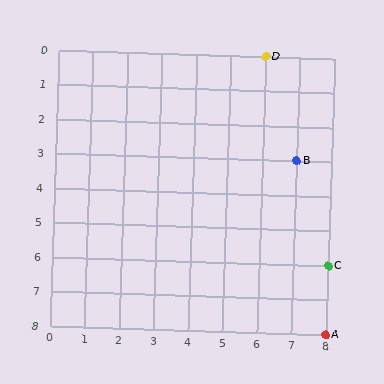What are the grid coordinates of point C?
Point C is at grid coordinates (8, 6).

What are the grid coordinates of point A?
Point A is at grid coordinates (8, 8).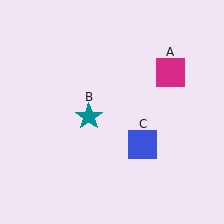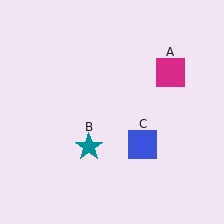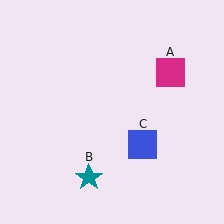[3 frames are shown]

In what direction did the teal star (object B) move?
The teal star (object B) moved down.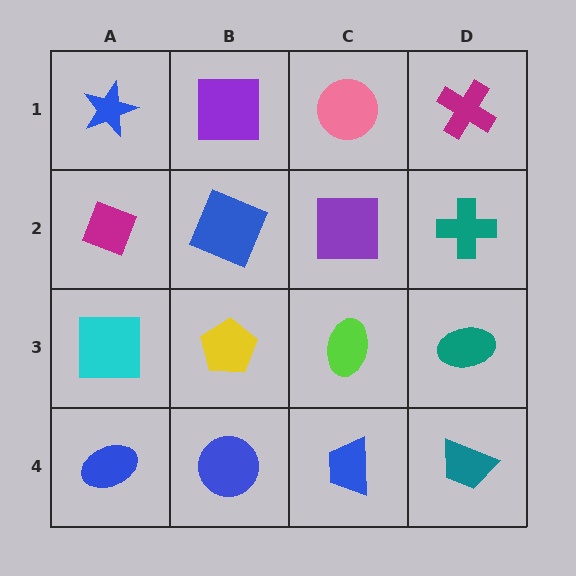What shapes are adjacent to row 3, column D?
A teal cross (row 2, column D), a teal trapezoid (row 4, column D), a lime ellipse (row 3, column C).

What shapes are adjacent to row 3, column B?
A blue square (row 2, column B), a blue circle (row 4, column B), a cyan square (row 3, column A), a lime ellipse (row 3, column C).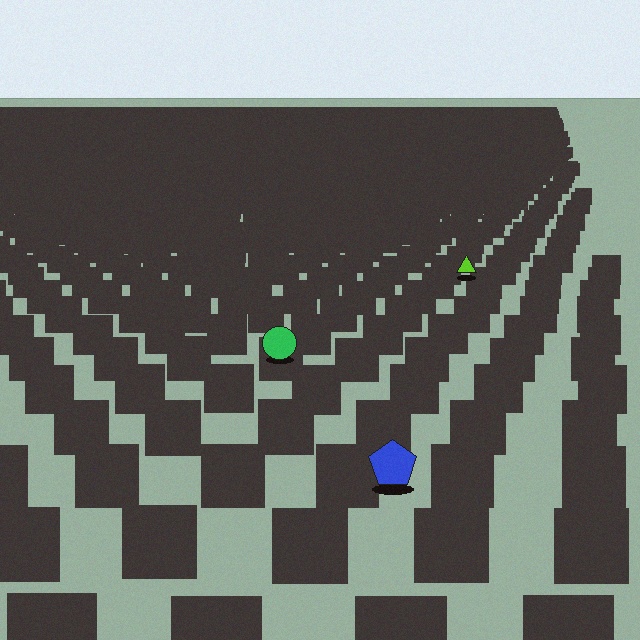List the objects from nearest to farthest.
From nearest to farthest: the blue pentagon, the green circle, the lime triangle.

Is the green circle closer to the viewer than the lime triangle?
Yes. The green circle is closer — you can tell from the texture gradient: the ground texture is coarser near it.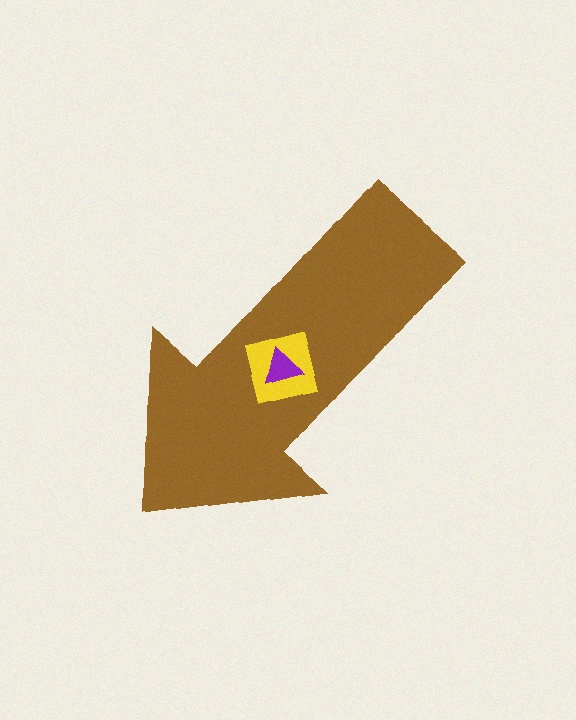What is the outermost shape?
The brown arrow.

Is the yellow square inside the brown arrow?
Yes.